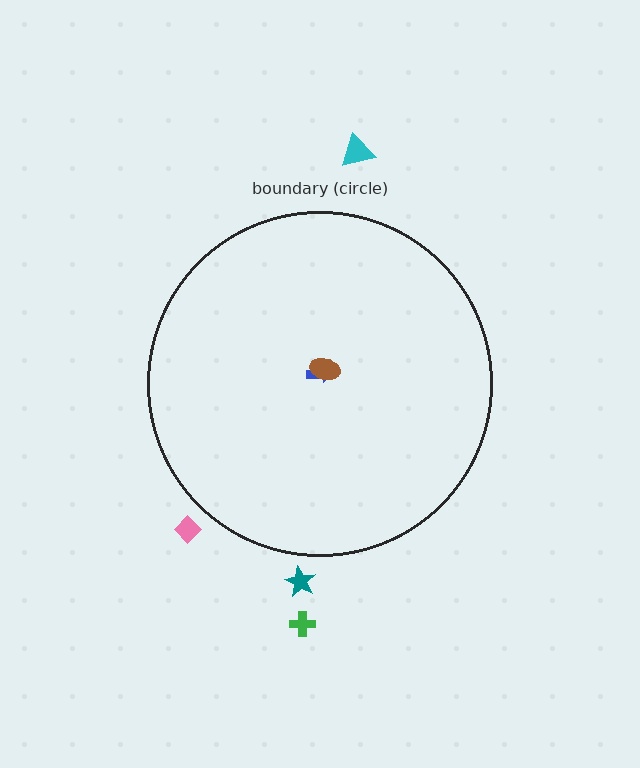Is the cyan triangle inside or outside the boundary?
Outside.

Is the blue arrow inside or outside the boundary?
Inside.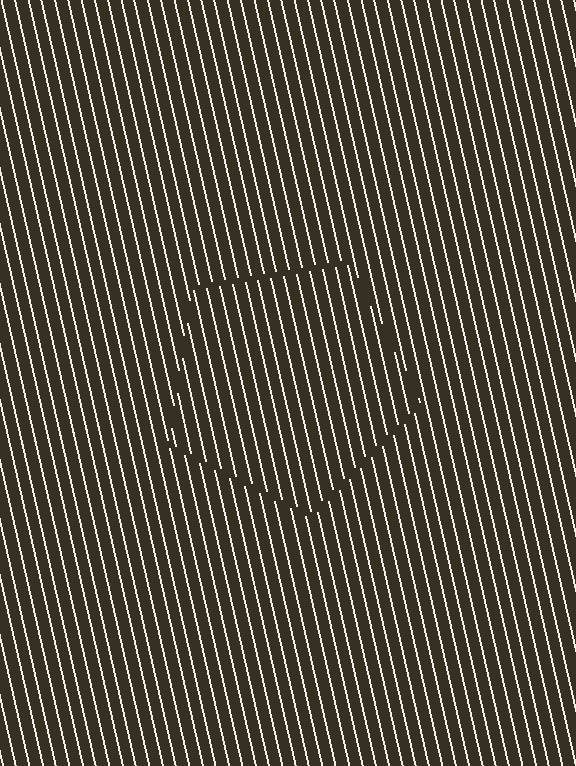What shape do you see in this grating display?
An illusory pentagon. The interior of the shape contains the same grating, shifted by half a period — the contour is defined by the phase discontinuity where line-ends from the inner and outer gratings abut.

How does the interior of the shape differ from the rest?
The interior of the shape contains the same grating, shifted by half a period — the contour is defined by the phase discontinuity where line-ends from the inner and outer gratings abut.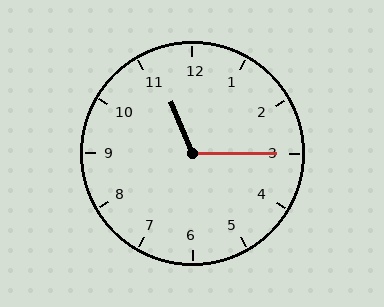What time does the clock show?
11:15.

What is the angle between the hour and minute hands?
Approximately 112 degrees.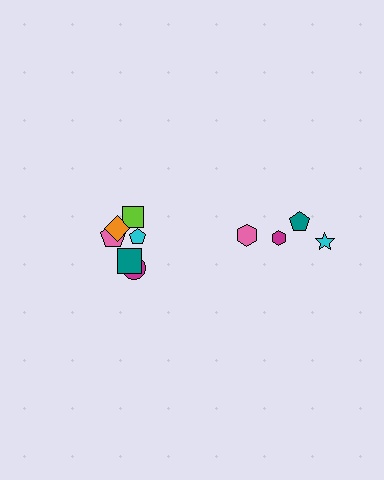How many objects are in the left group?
There are 6 objects.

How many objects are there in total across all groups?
There are 10 objects.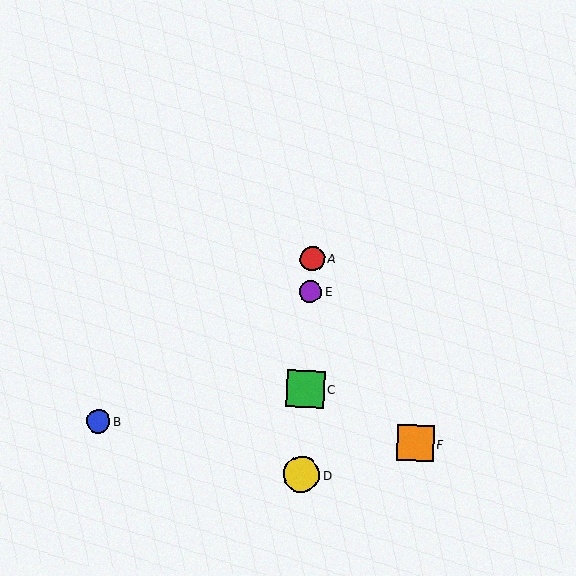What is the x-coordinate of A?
Object A is at x≈312.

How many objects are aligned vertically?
4 objects (A, C, D, E) are aligned vertically.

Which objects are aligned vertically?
Objects A, C, D, E are aligned vertically.